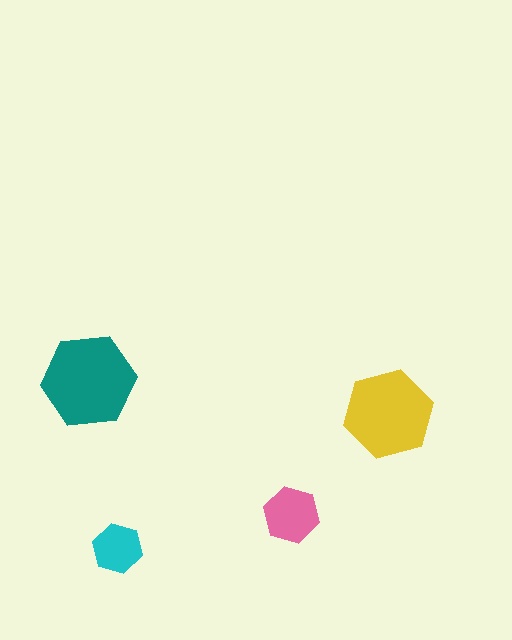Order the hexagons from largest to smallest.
the teal one, the yellow one, the pink one, the cyan one.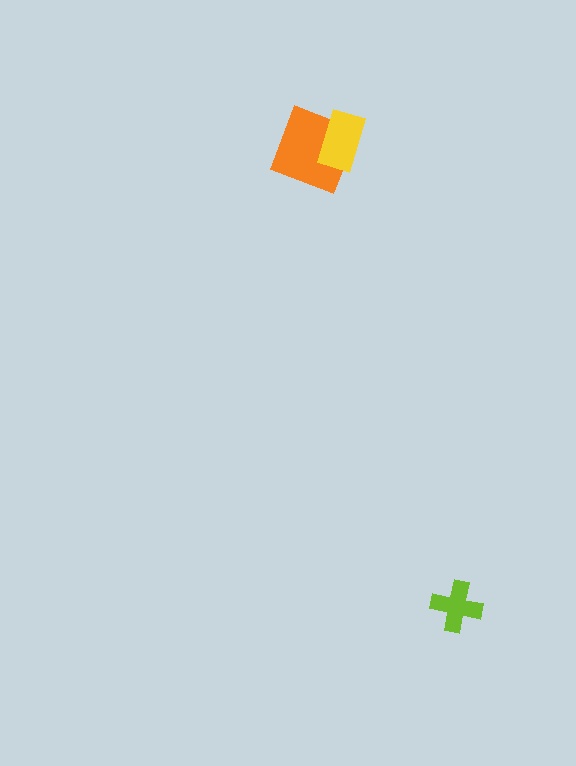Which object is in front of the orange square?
The yellow rectangle is in front of the orange square.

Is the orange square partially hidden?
Yes, it is partially covered by another shape.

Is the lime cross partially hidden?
No, no other shape covers it.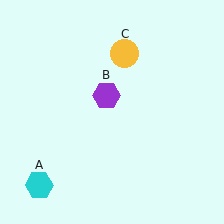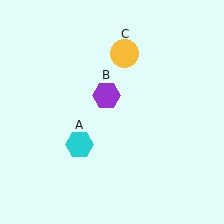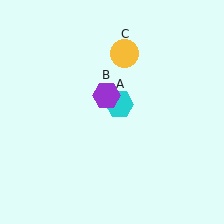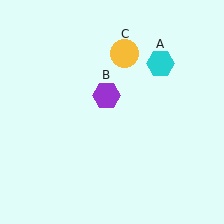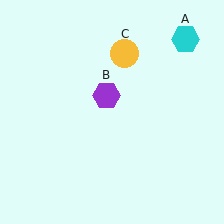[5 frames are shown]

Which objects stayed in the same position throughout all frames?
Purple hexagon (object B) and yellow circle (object C) remained stationary.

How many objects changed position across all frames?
1 object changed position: cyan hexagon (object A).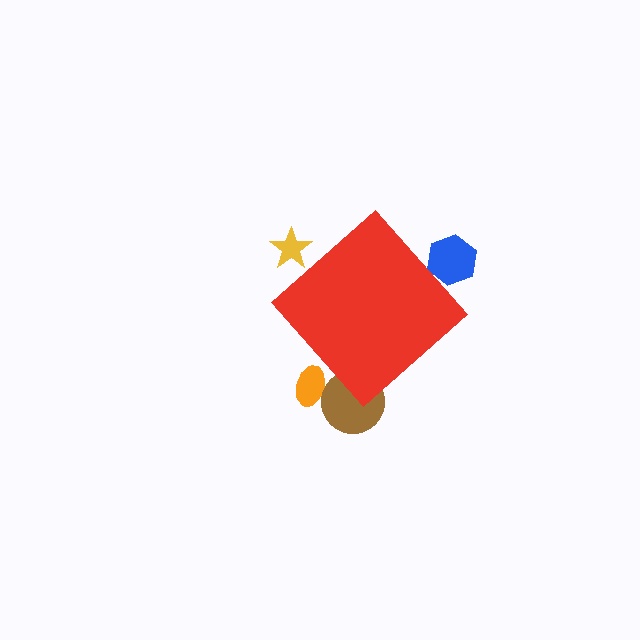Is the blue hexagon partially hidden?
Yes, the blue hexagon is partially hidden behind the red diamond.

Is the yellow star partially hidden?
Yes, the yellow star is partially hidden behind the red diamond.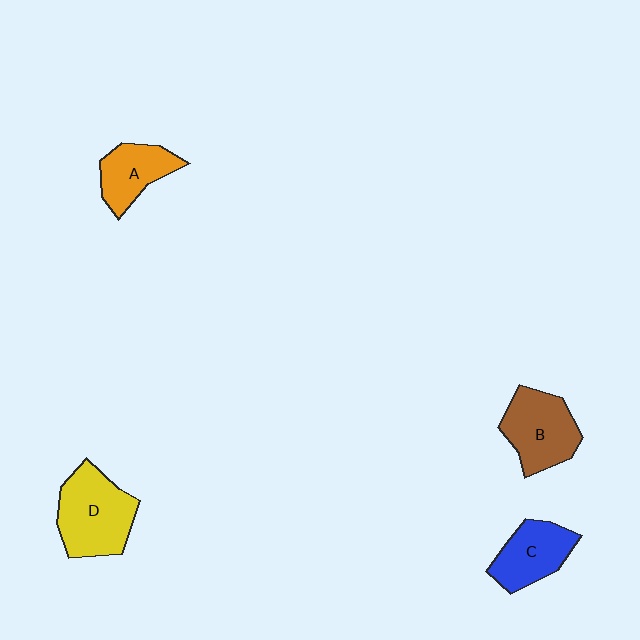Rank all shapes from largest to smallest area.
From largest to smallest: D (yellow), B (brown), C (blue), A (orange).